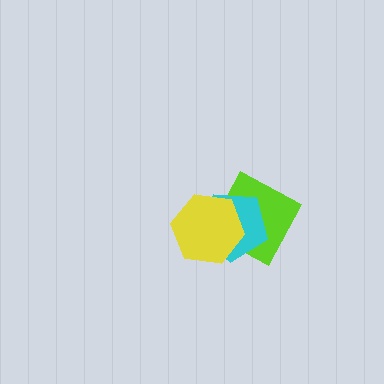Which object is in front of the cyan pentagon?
The yellow hexagon is in front of the cyan pentagon.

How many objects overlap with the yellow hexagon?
2 objects overlap with the yellow hexagon.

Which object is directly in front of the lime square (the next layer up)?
The cyan pentagon is directly in front of the lime square.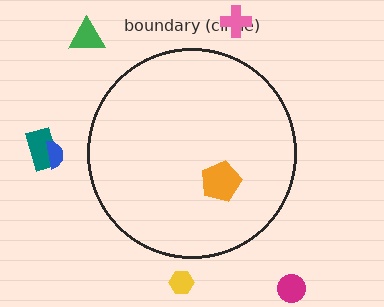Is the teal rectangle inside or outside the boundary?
Outside.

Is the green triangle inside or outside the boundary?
Outside.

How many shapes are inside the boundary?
1 inside, 6 outside.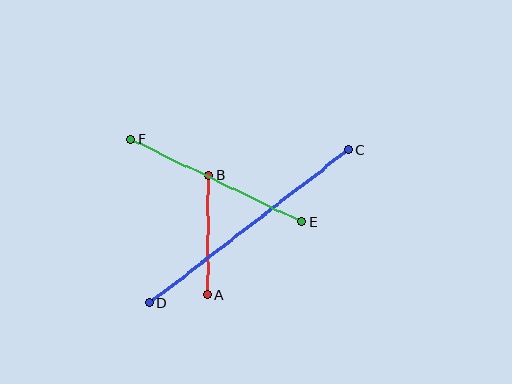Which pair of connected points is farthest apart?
Points C and D are farthest apart.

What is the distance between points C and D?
The distance is approximately 251 pixels.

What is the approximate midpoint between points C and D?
The midpoint is at approximately (249, 226) pixels.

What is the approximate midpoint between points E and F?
The midpoint is at approximately (216, 181) pixels.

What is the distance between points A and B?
The distance is approximately 119 pixels.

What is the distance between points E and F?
The distance is approximately 190 pixels.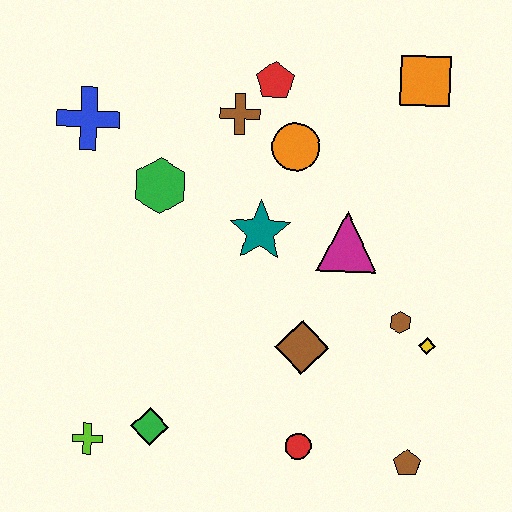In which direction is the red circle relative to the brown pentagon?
The red circle is to the left of the brown pentagon.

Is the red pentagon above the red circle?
Yes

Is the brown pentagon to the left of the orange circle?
No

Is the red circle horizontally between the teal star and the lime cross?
No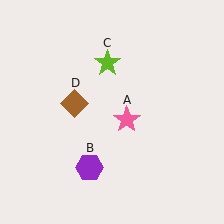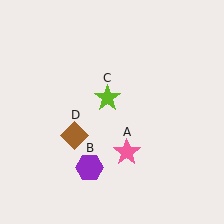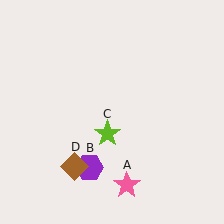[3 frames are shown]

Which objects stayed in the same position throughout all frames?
Purple hexagon (object B) remained stationary.